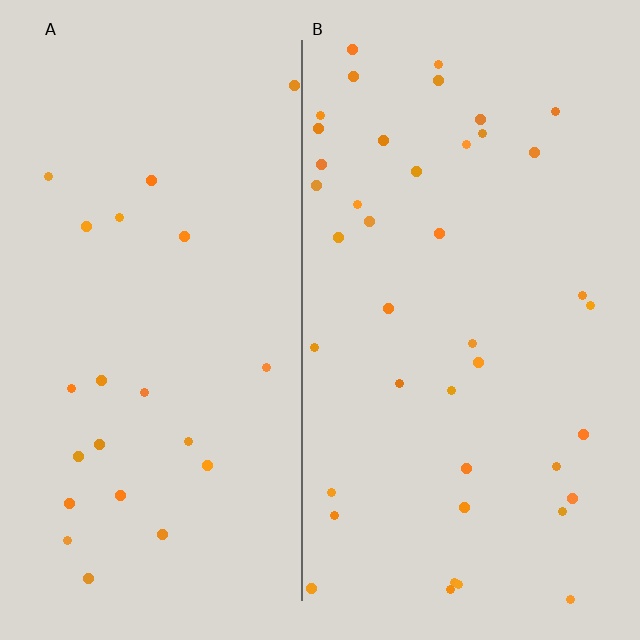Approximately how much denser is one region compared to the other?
Approximately 1.8× — region B over region A.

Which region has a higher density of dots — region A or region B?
B (the right).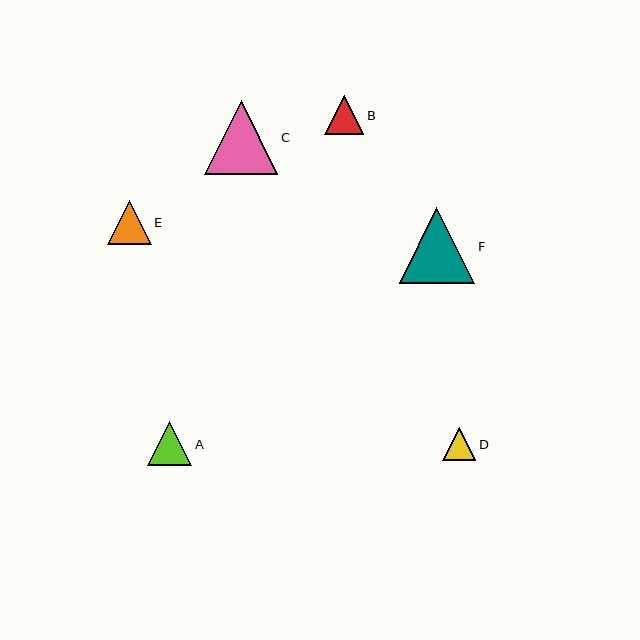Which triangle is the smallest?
Triangle D is the smallest with a size of approximately 33 pixels.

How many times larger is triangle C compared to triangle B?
Triangle C is approximately 1.9 times the size of triangle B.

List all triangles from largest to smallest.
From largest to smallest: F, C, A, E, B, D.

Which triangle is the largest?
Triangle F is the largest with a size of approximately 76 pixels.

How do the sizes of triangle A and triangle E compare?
Triangle A and triangle E are approximately the same size.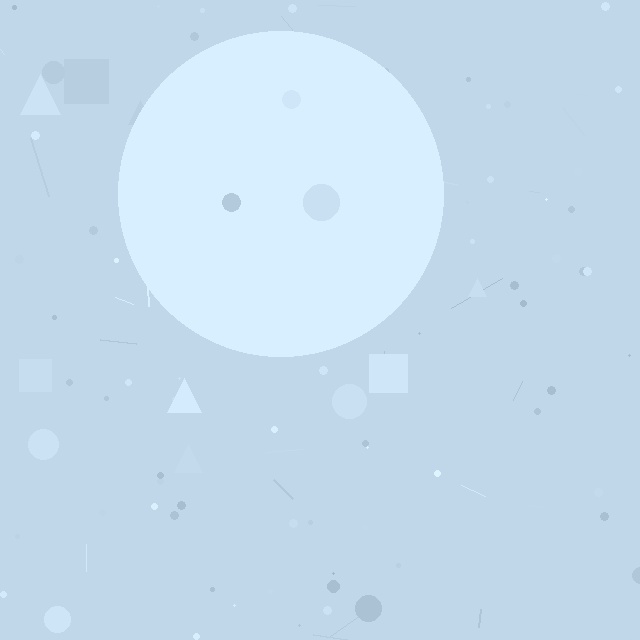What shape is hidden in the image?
A circle is hidden in the image.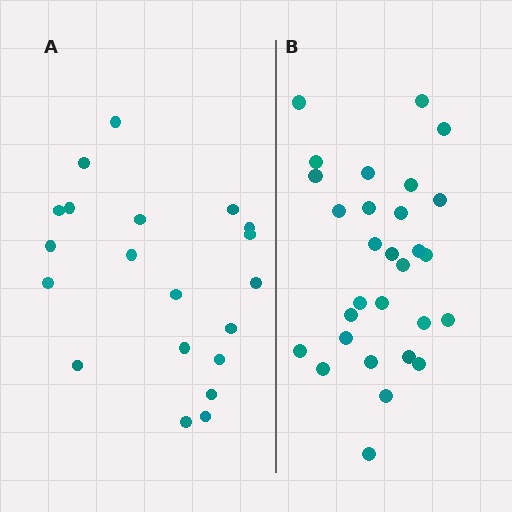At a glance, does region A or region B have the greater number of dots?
Region B (the right region) has more dots.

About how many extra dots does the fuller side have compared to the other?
Region B has roughly 8 or so more dots than region A.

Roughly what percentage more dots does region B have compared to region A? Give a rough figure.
About 45% more.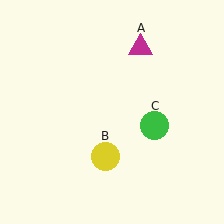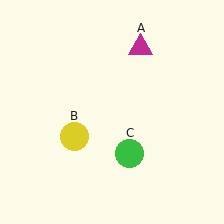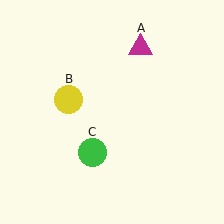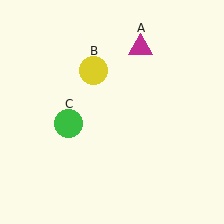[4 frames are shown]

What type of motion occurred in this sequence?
The yellow circle (object B), green circle (object C) rotated clockwise around the center of the scene.